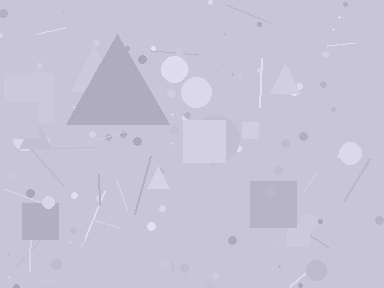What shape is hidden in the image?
A triangle is hidden in the image.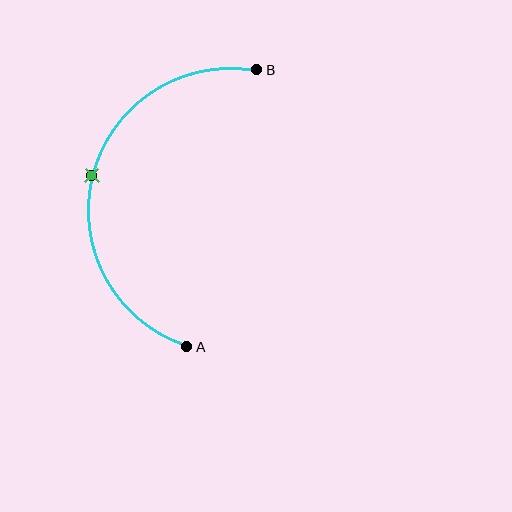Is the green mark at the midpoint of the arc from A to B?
Yes. The green mark lies on the arc at equal arc-length from both A and B — it is the arc midpoint.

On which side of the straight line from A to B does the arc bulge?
The arc bulges to the left of the straight line connecting A and B.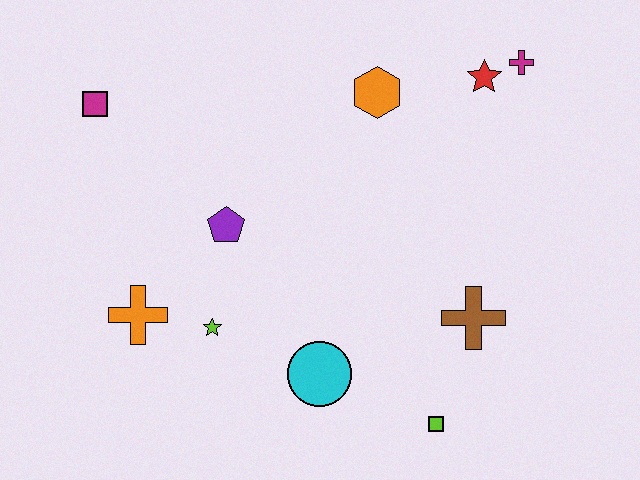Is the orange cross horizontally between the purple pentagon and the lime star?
No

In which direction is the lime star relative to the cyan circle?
The lime star is to the left of the cyan circle.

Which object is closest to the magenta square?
The purple pentagon is closest to the magenta square.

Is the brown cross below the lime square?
No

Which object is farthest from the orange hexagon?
The lime square is farthest from the orange hexagon.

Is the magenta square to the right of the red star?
No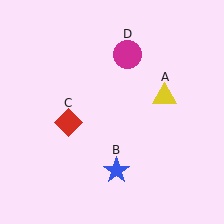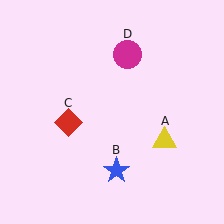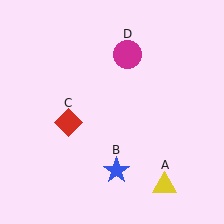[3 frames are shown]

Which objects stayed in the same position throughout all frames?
Blue star (object B) and red diamond (object C) and magenta circle (object D) remained stationary.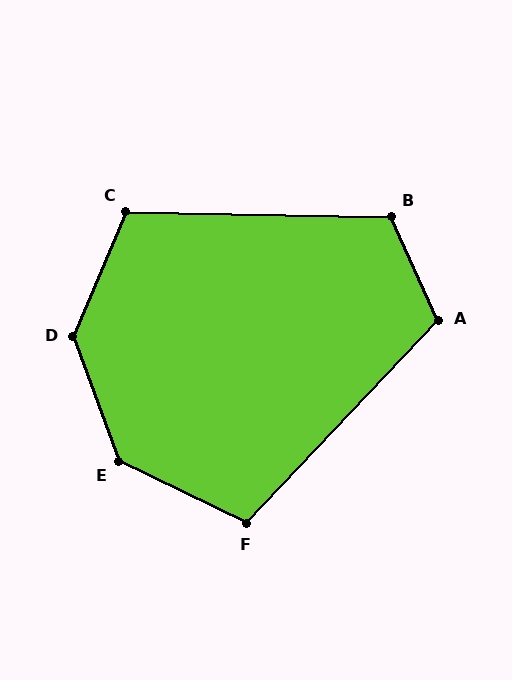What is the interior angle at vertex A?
Approximately 112 degrees (obtuse).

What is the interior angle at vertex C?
Approximately 112 degrees (obtuse).